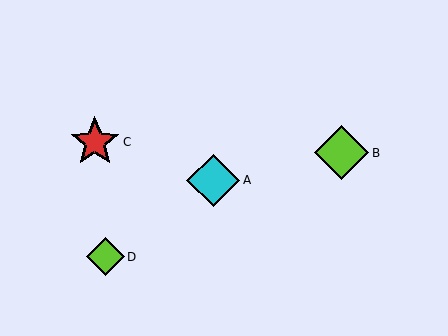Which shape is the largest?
The lime diamond (labeled B) is the largest.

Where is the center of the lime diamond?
The center of the lime diamond is at (342, 153).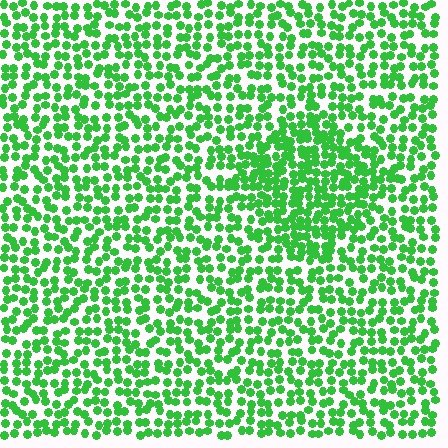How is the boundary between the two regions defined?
The boundary is defined by a change in element density (approximately 1.6x ratio). All elements are the same color, size, and shape.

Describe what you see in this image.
The image contains small green elements arranged at two different densities. A diamond-shaped region is visible where the elements are more densely packed than the surrounding area.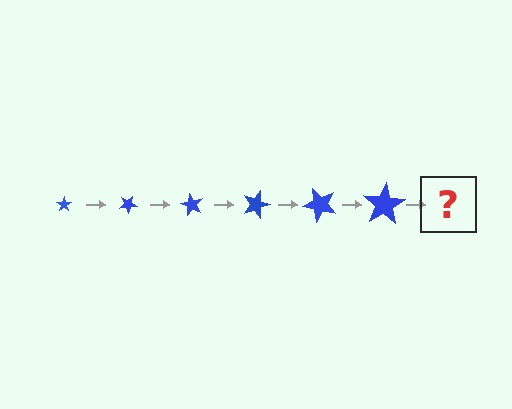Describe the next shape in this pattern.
It should be a star, larger than the previous one and rotated 180 degrees from the start.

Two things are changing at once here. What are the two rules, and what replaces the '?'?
The two rules are that the star grows larger each step and it rotates 30 degrees each step. The '?' should be a star, larger than the previous one and rotated 180 degrees from the start.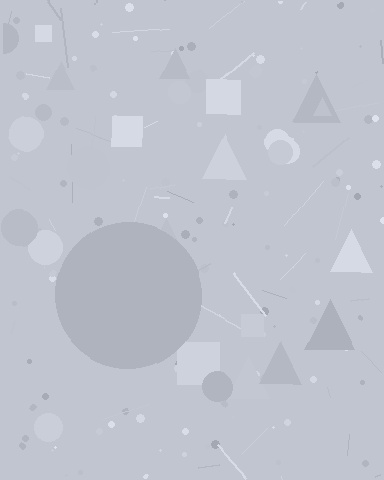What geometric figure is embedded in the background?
A circle is embedded in the background.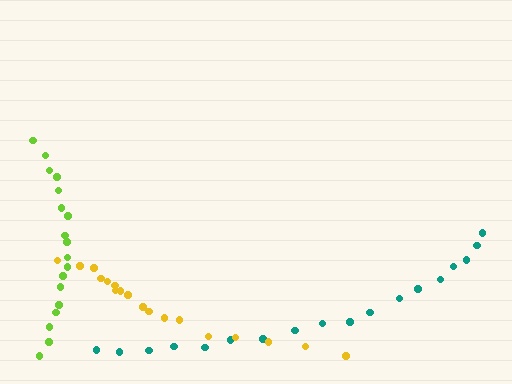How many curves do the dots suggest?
There are 3 distinct paths.